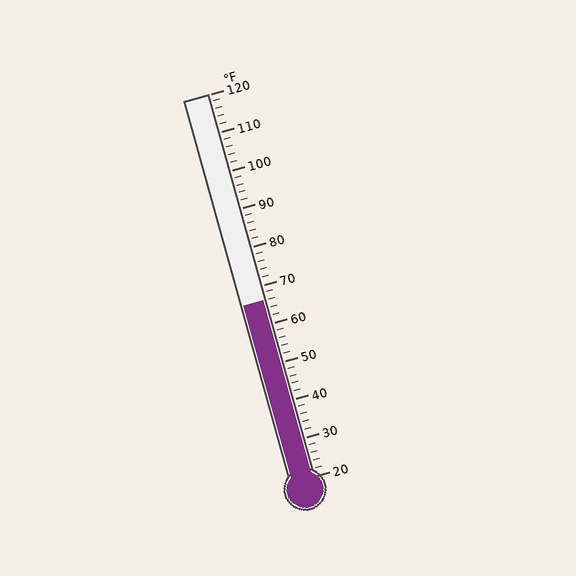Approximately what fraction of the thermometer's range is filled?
The thermometer is filled to approximately 45% of its range.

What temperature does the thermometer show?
The thermometer shows approximately 66°F.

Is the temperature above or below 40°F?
The temperature is above 40°F.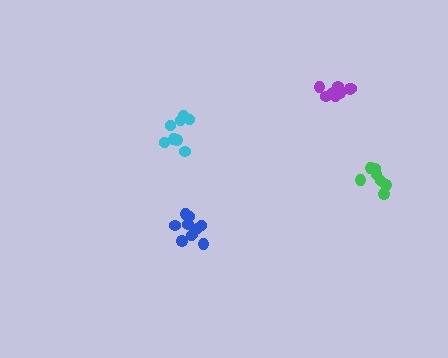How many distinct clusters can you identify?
There are 4 distinct clusters.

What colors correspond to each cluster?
The clusters are colored: cyan, purple, green, blue.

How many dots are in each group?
Group 1: 8 dots, Group 2: 9 dots, Group 3: 7 dots, Group 4: 10 dots (34 total).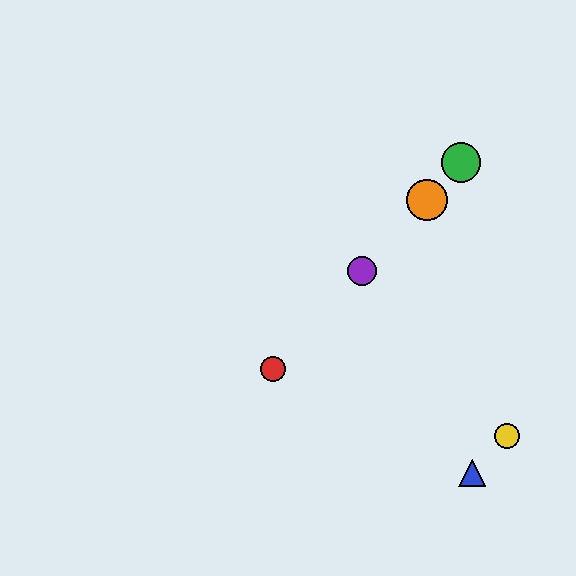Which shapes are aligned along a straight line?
The red circle, the green circle, the purple circle, the orange circle are aligned along a straight line.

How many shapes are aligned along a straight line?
4 shapes (the red circle, the green circle, the purple circle, the orange circle) are aligned along a straight line.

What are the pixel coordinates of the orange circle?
The orange circle is at (427, 200).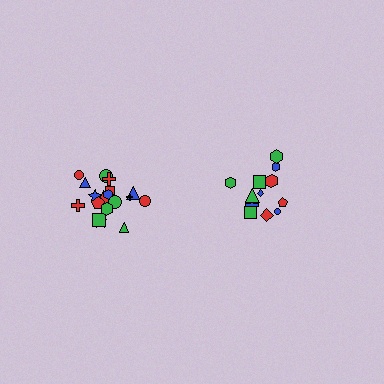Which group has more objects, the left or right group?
The left group.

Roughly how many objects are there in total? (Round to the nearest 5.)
Roughly 30 objects in total.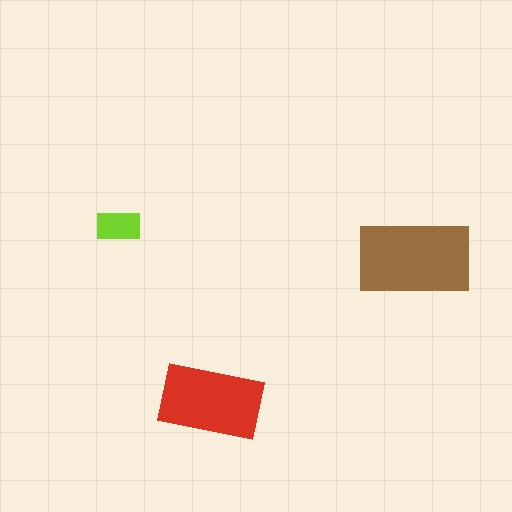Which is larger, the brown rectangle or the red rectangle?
The brown one.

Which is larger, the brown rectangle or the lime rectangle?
The brown one.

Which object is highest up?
The lime rectangle is topmost.